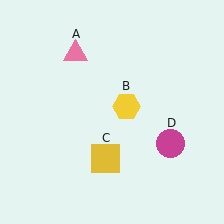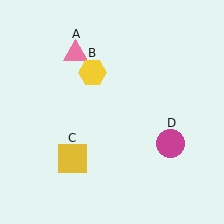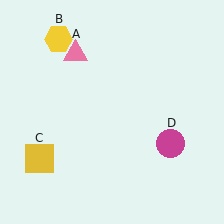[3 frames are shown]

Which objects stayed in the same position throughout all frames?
Pink triangle (object A) and magenta circle (object D) remained stationary.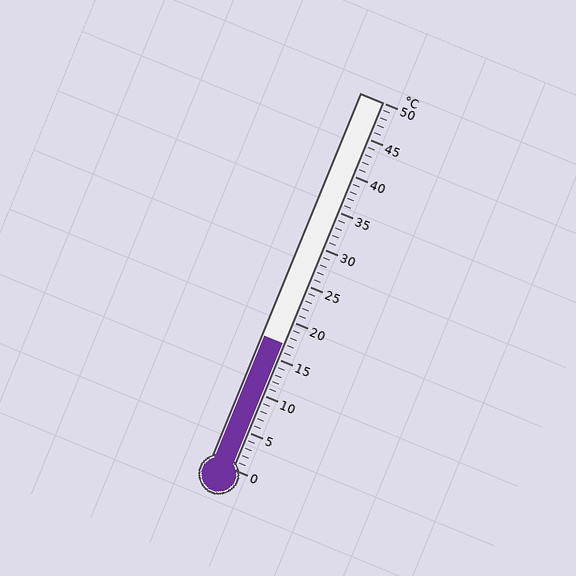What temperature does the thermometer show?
The thermometer shows approximately 17°C.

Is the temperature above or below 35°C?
The temperature is below 35°C.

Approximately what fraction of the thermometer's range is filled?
The thermometer is filled to approximately 35% of its range.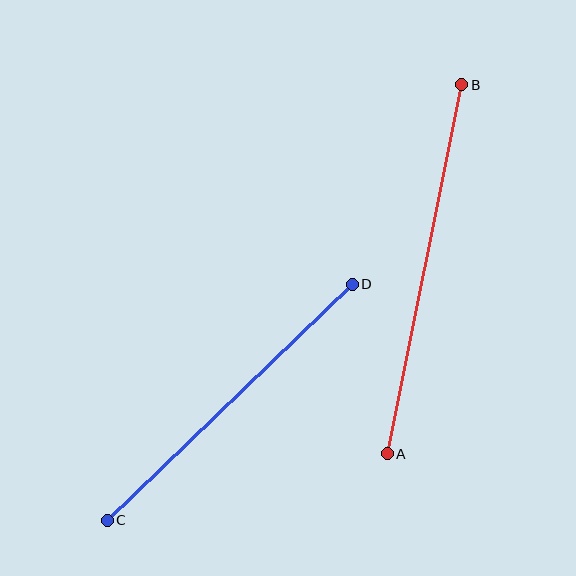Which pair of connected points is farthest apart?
Points A and B are farthest apart.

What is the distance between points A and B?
The distance is approximately 376 pixels.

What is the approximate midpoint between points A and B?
The midpoint is at approximately (425, 269) pixels.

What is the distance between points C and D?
The distance is approximately 340 pixels.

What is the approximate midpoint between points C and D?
The midpoint is at approximately (230, 402) pixels.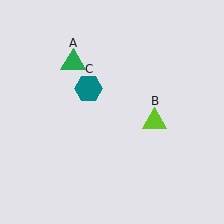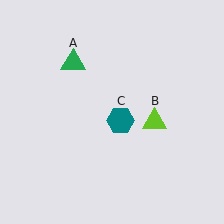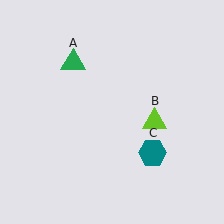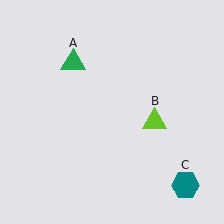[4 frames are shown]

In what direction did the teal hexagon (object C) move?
The teal hexagon (object C) moved down and to the right.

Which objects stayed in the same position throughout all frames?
Green triangle (object A) and lime triangle (object B) remained stationary.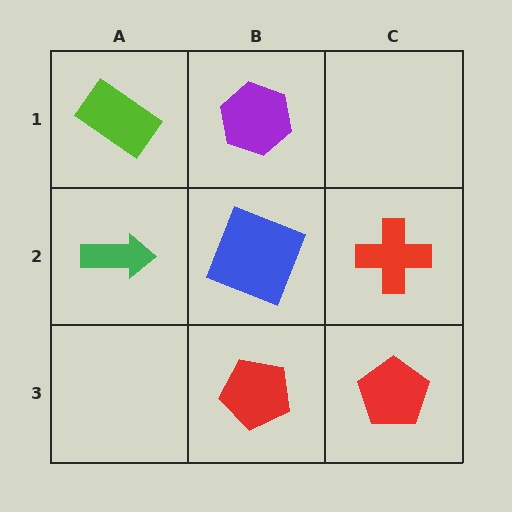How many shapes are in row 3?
2 shapes.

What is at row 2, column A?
A green arrow.